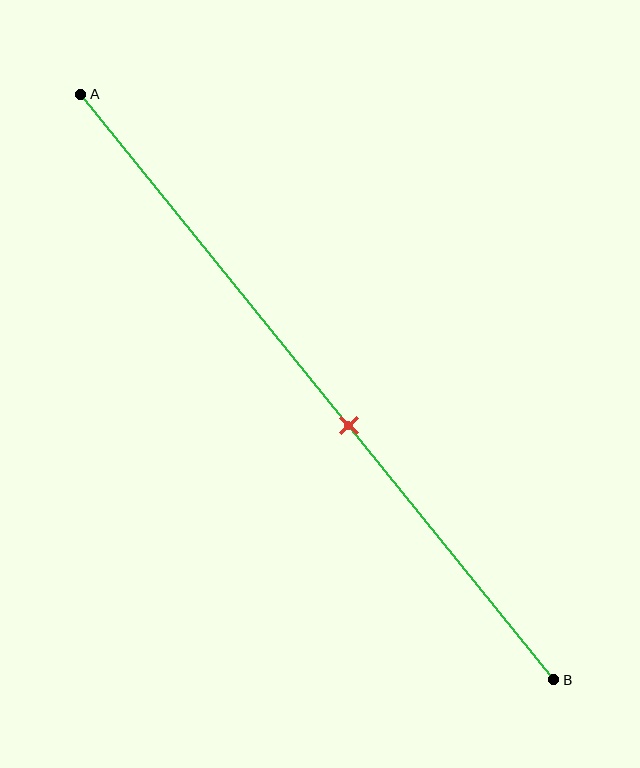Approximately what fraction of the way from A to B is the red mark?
The red mark is approximately 55% of the way from A to B.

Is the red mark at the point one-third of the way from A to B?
No, the mark is at about 55% from A, not at the 33% one-third point.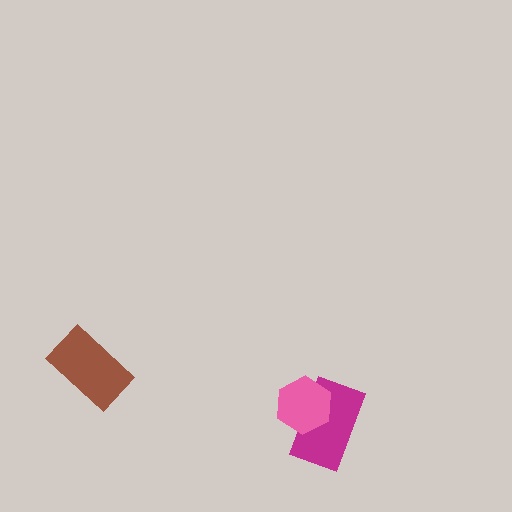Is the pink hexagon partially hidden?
No, no other shape covers it.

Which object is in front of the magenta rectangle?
The pink hexagon is in front of the magenta rectangle.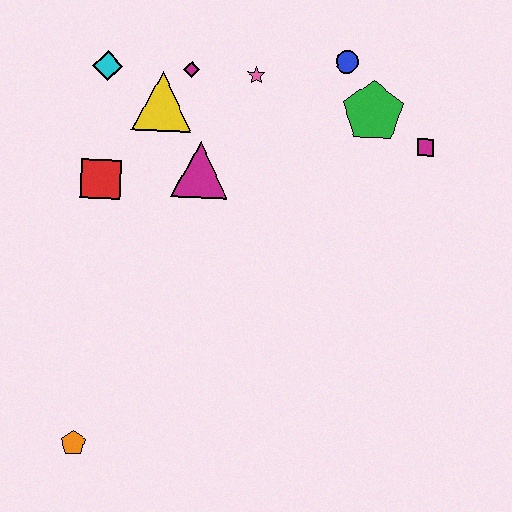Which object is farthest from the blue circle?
The orange pentagon is farthest from the blue circle.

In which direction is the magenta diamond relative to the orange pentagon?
The magenta diamond is above the orange pentagon.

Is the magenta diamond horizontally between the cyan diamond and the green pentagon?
Yes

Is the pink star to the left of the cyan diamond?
No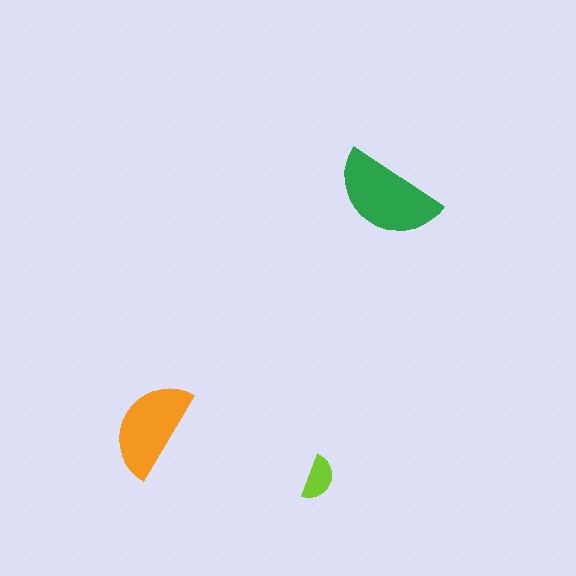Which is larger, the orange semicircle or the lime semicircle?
The orange one.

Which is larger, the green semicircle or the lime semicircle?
The green one.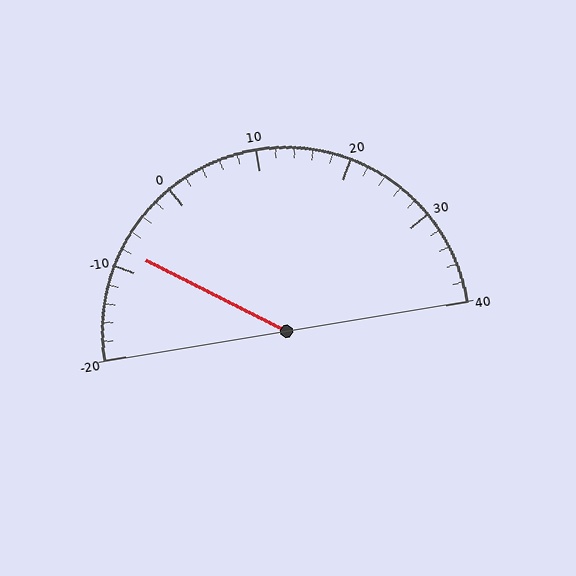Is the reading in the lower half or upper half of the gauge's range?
The reading is in the lower half of the range (-20 to 40).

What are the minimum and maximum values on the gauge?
The gauge ranges from -20 to 40.